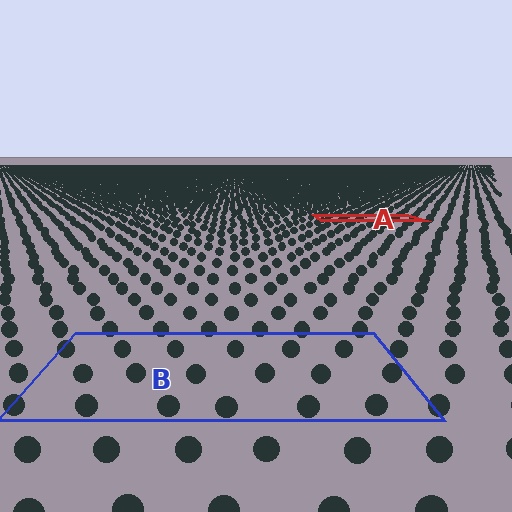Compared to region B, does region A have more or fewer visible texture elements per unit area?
Region A has more texture elements per unit area — they are packed more densely because it is farther away.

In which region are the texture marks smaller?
The texture marks are smaller in region A, because it is farther away.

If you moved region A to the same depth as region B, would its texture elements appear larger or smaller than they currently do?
They would appear larger. At a closer depth, the same texture elements are projected at a bigger on-screen size.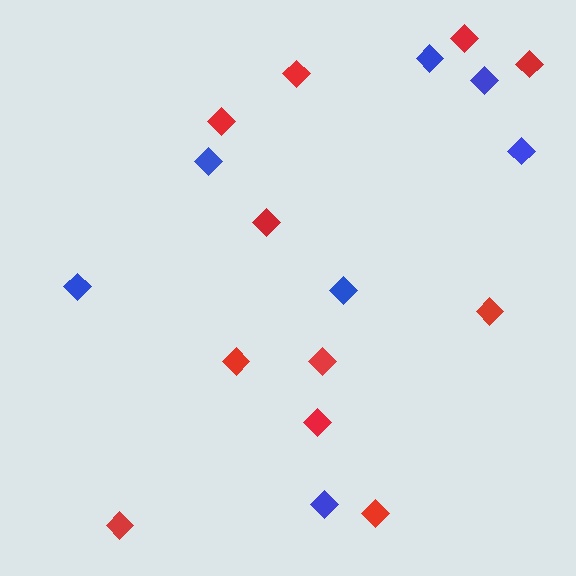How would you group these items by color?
There are 2 groups: one group of blue diamonds (7) and one group of red diamonds (11).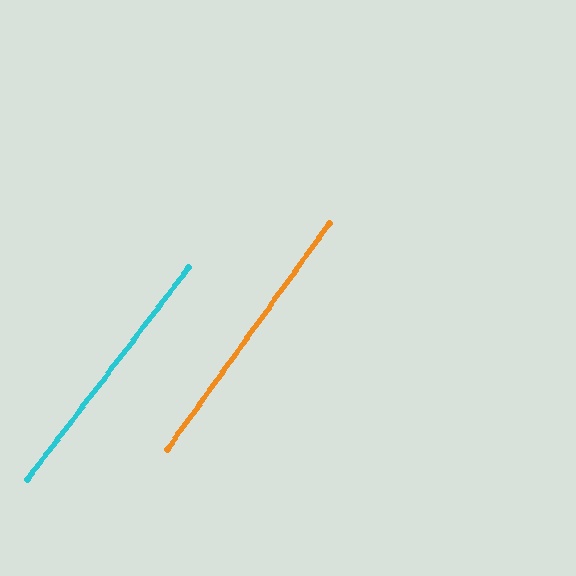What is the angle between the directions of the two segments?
Approximately 2 degrees.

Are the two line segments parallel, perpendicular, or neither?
Parallel — their directions differ by only 1.5°.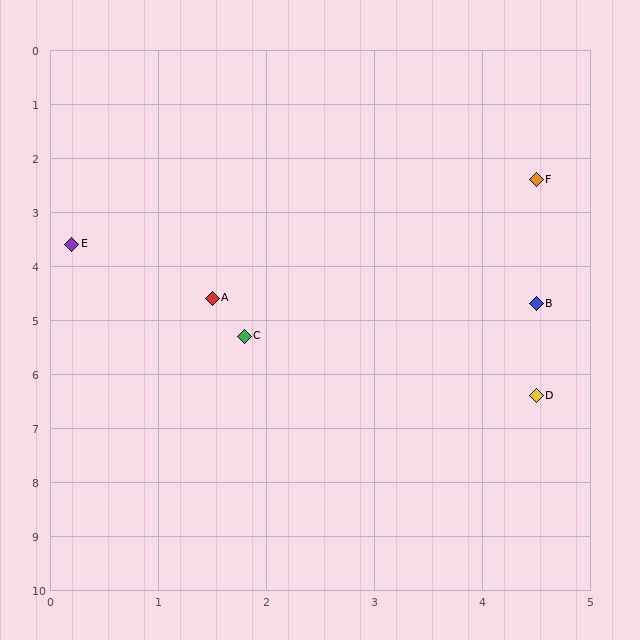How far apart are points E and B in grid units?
Points E and B are about 4.4 grid units apart.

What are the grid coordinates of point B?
Point B is at approximately (4.5, 4.7).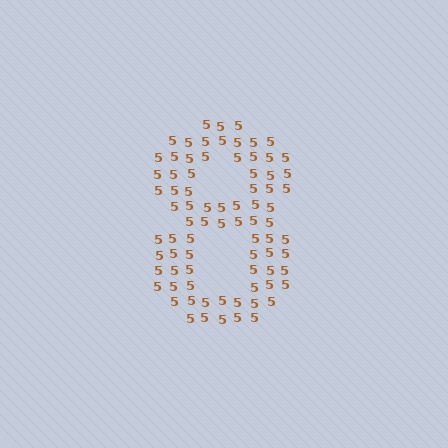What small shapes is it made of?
It is made of small digit 5's.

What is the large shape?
The large shape is the digit 8.